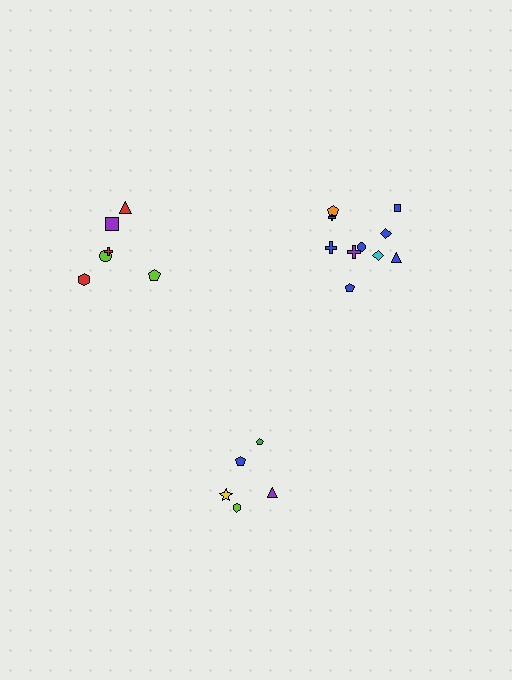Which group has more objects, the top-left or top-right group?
The top-right group.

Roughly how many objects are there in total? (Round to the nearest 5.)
Roughly 20 objects in total.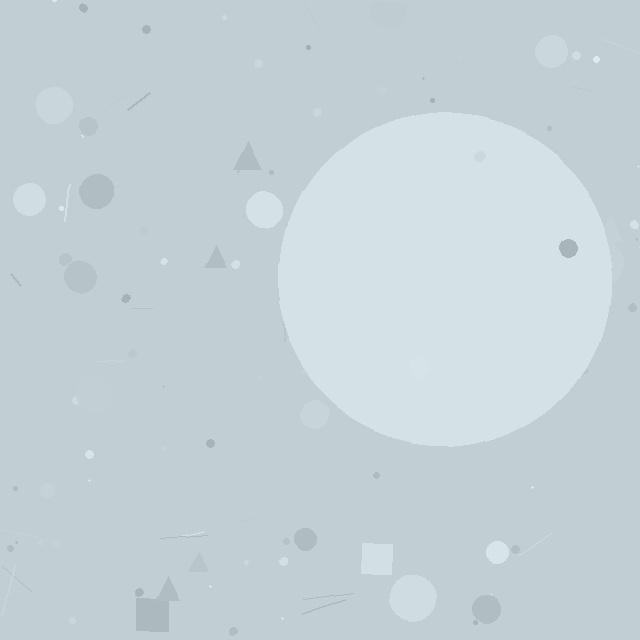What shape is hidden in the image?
A circle is hidden in the image.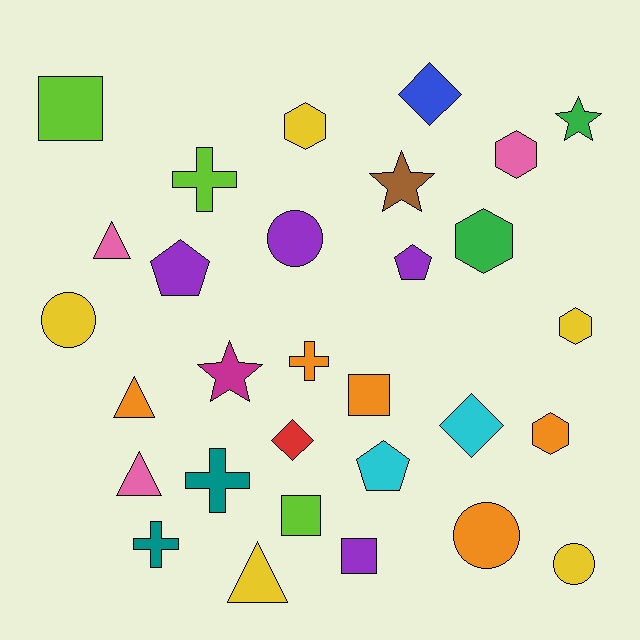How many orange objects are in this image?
There are 5 orange objects.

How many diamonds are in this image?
There are 3 diamonds.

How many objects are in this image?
There are 30 objects.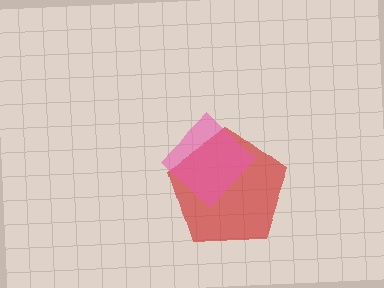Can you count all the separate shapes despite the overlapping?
Yes, there are 2 separate shapes.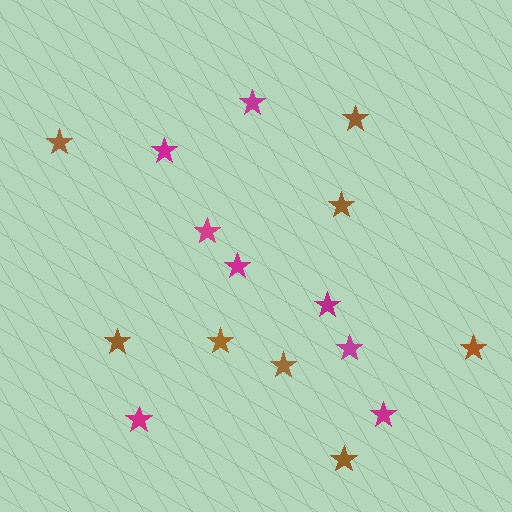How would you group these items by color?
There are 2 groups: one group of magenta stars (8) and one group of brown stars (8).